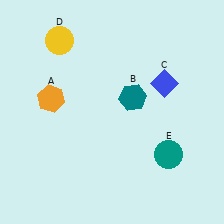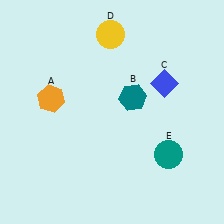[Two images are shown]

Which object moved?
The yellow circle (D) moved right.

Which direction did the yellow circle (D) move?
The yellow circle (D) moved right.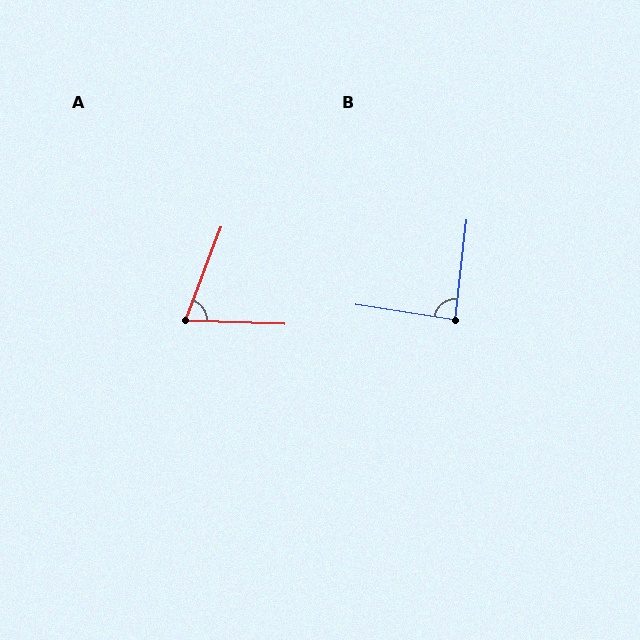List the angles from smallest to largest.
A (72°), B (87°).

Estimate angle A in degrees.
Approximately 72 degrees.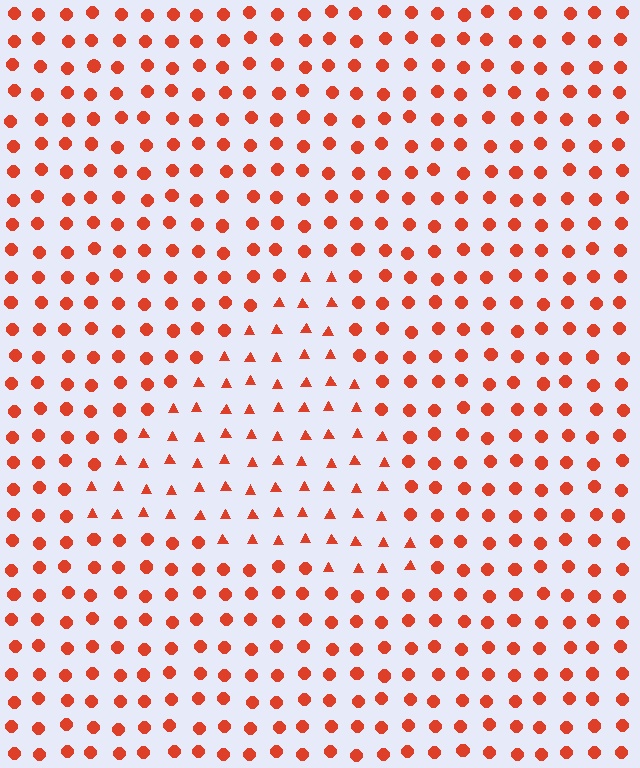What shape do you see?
I see a triangle.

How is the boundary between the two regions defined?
The boundary is defined by a change in element shape: triangles inside vs. circles outside. All elements share the same color and spacing.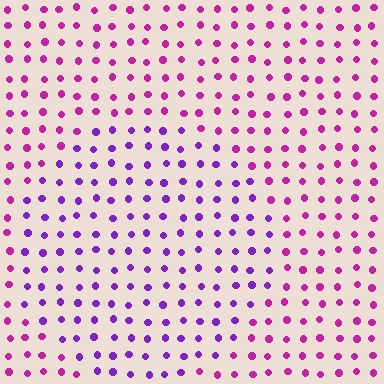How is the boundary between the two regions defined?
The boundary is defined purely by a slight shift in hue (about 37 degrees). Spacing, size, and orientation are identical on both sides.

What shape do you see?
I see a circle.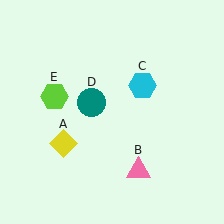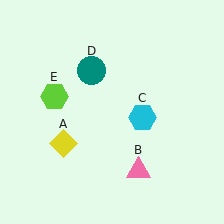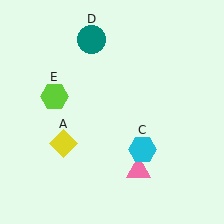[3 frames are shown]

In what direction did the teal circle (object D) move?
The teal circle (object D) moved up.